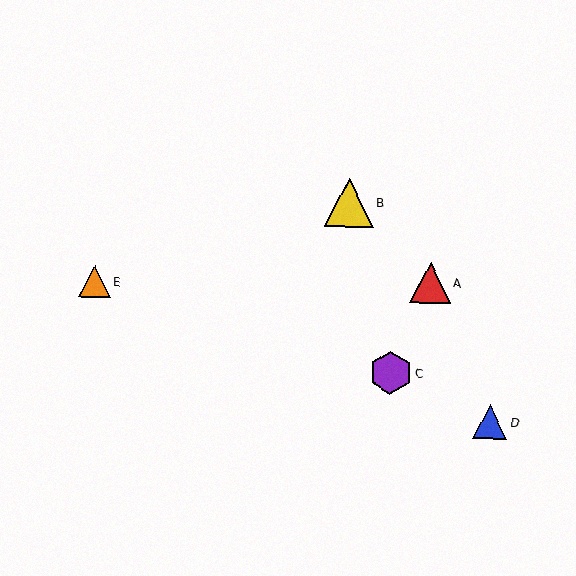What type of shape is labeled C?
Shape C is a purple hexagon.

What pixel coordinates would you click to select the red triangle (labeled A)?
Click at (430, 282) to select the red triangle A.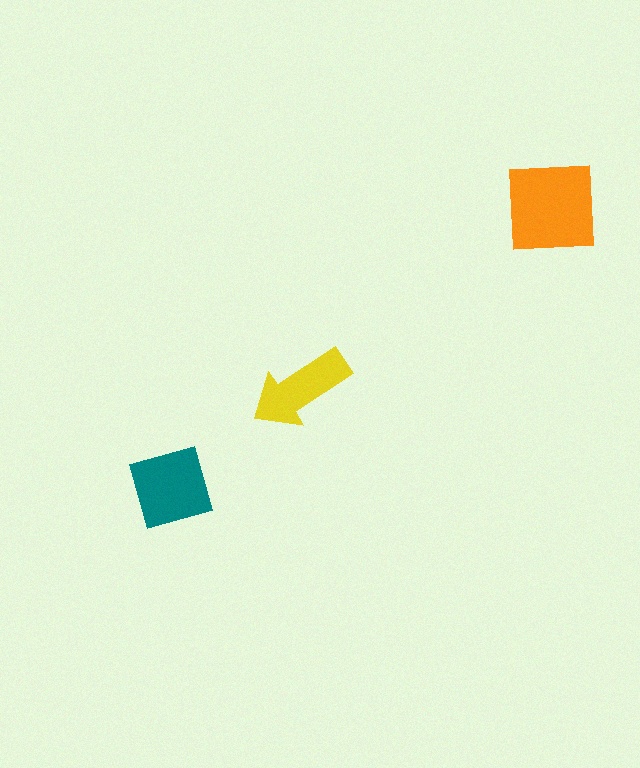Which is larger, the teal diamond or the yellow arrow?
The teal diamond.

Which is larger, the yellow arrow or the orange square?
The orange square.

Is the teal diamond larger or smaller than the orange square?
Smaller.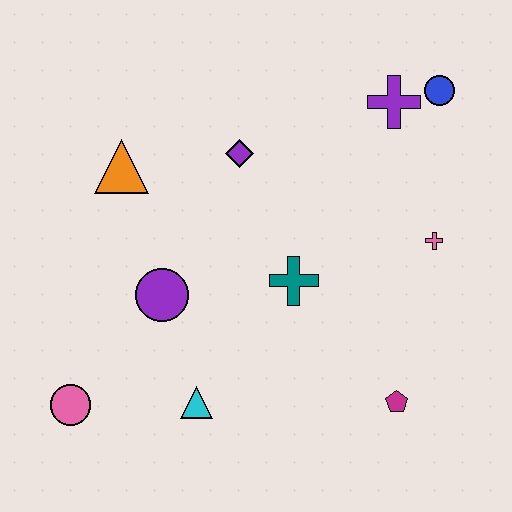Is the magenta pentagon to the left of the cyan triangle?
No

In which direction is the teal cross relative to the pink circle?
The teal cross is to the right of the pink circle.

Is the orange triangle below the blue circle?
Yes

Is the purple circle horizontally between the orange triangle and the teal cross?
Yes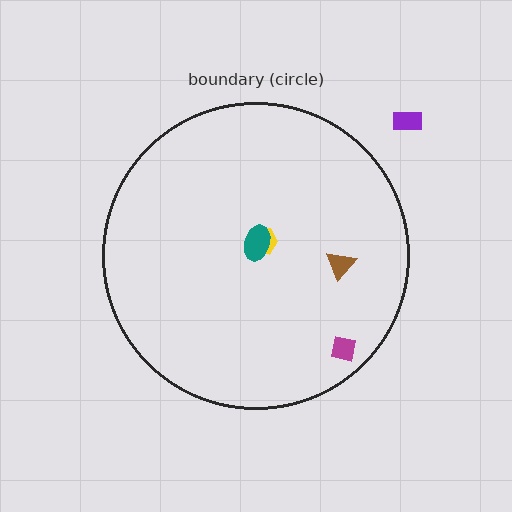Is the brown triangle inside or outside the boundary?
Inside.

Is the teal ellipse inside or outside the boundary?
Inside.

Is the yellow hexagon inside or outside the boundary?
Inside.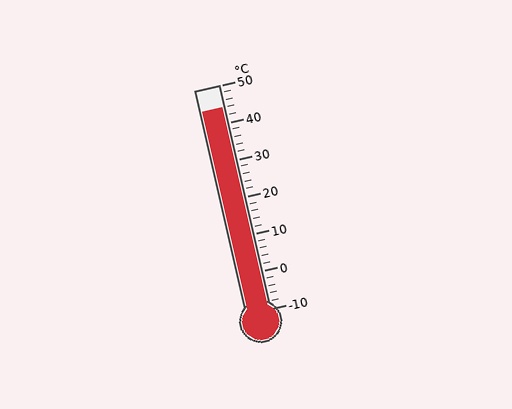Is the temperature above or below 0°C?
The temperature is above 0°C.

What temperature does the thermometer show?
The thermometer shows approximately 44°C.